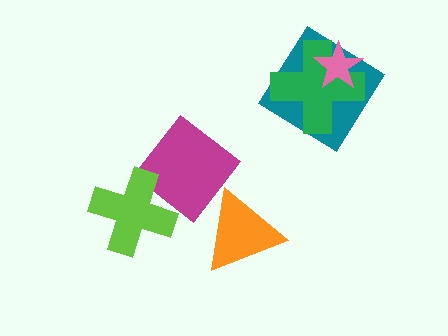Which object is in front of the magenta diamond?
The lime cross is in front of the magenta diamond.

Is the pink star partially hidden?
No, no other shape covers it.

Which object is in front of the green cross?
The pink star is in front of the green cross.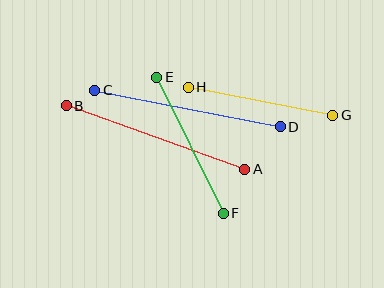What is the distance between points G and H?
The distance is approximately 147 pixels.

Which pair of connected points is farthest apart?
Points A and B are farthest apart.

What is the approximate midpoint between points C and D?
The midpoint is at approximately (187, 108) pixels.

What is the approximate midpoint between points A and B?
The midpoint is at approximately (156, 138) pixels.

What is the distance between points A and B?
The distance is approximately 189 pixels.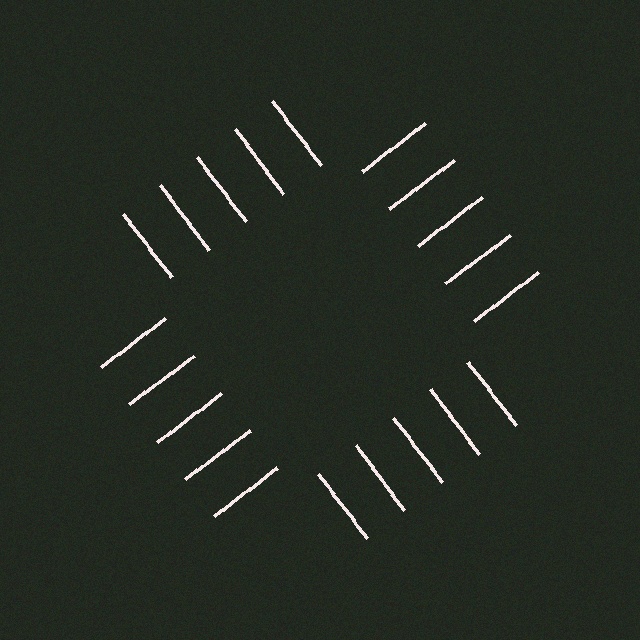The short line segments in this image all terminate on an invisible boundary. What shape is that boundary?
An illusory square — the line segments terminate on its edges but no continuous stroke is drawn.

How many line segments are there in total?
20 — 5 along each of the 4 edges.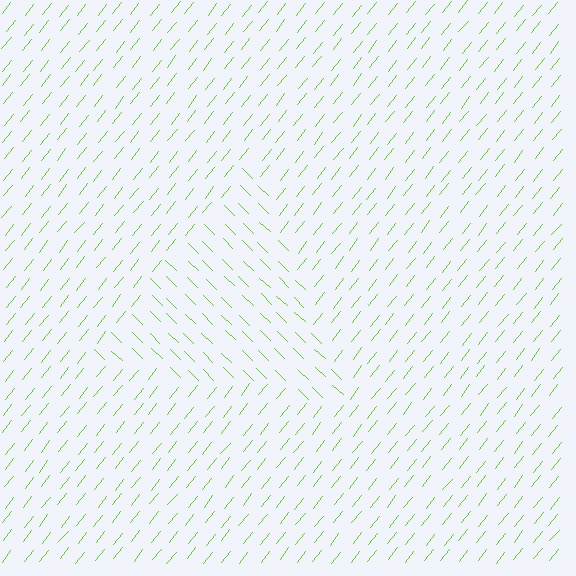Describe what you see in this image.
The image is filled with small lime line segments. A triangle region in the image has lines oriented differently from the surrounding lines, creating a visible texture boundary.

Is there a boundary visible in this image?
Yes, there is a texture boundary formed by a change in line orientation.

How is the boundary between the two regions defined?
The boundary is defined purely by a change in line orientation (approximately 84 degrees difference). All lines are the same color and thickness.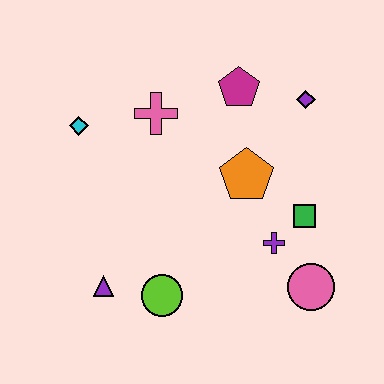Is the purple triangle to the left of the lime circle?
Yes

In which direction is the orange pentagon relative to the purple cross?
The orange pentagon is above the purple cross.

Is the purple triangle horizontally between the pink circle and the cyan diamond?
Yes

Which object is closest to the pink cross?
The cyan diamond is closest to the pink cross.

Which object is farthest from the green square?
The cyan diamond is farthest from the green square.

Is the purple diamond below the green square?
No